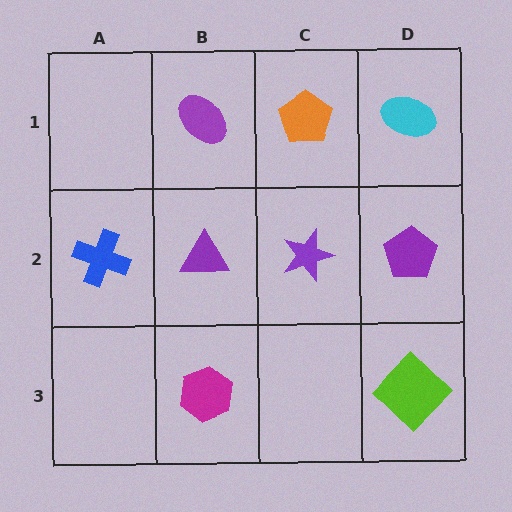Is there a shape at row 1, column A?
No, that cell is empty.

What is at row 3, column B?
A magenta hexagon.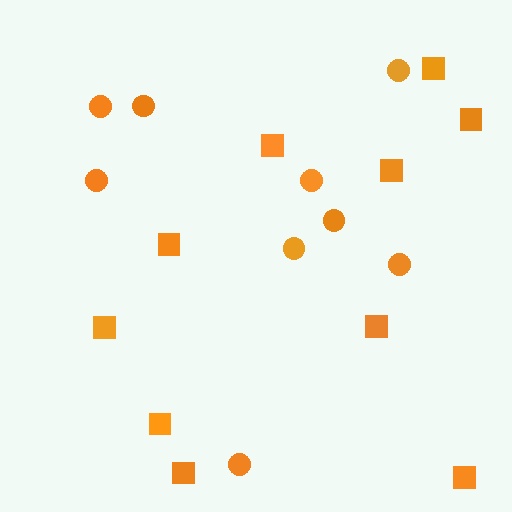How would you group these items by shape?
There are 2 groups: one group of squares (10) and one group of circles (9).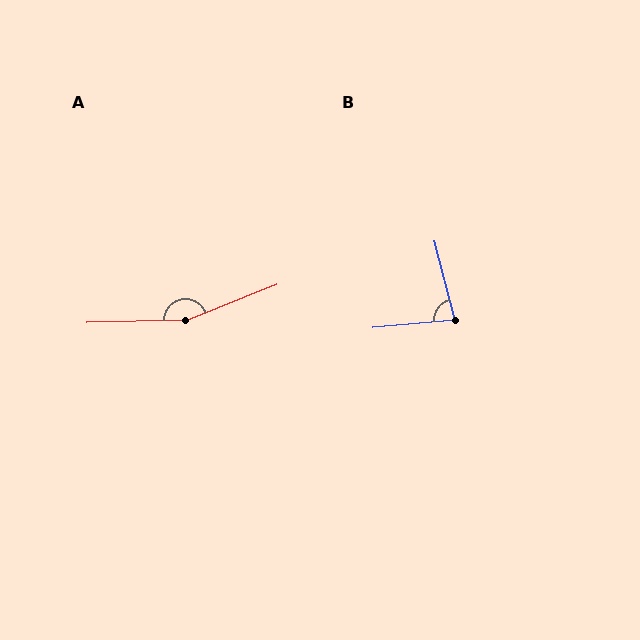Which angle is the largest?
A, at approximately 160 degrees.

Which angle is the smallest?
B, at approximately 81 degrees.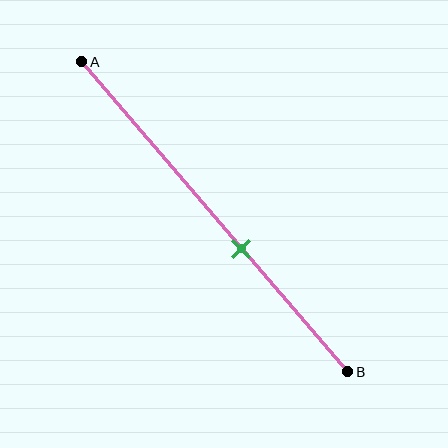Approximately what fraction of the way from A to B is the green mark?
The green mark is approximately 60% of the way from A to B.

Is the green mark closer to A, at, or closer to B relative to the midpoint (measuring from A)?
The green mark is closer to point B than the midpoint of segment AB.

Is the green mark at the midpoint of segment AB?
No, the mark is at about 60% from A, not at the 50% midpoint.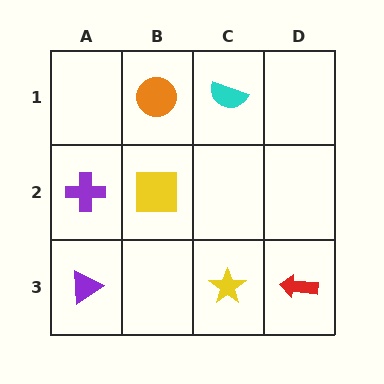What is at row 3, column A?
A purple triangle.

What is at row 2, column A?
A purple cross.